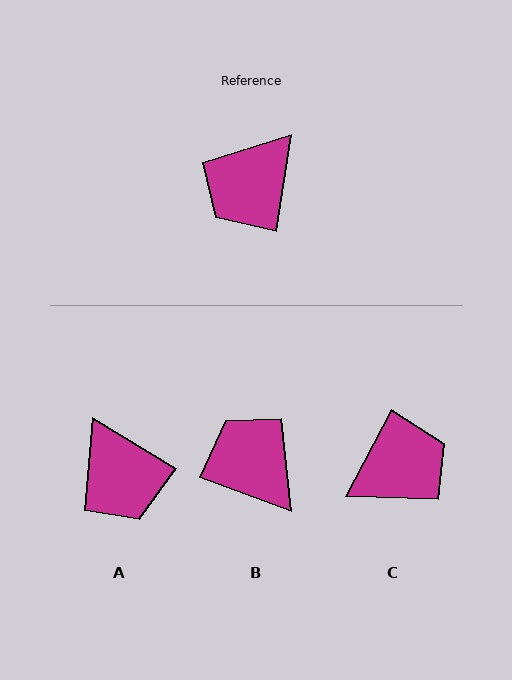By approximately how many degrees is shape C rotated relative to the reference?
Approximately 161 degrees counter-clockwise.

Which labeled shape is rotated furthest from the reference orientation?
C, about 161 degrees away.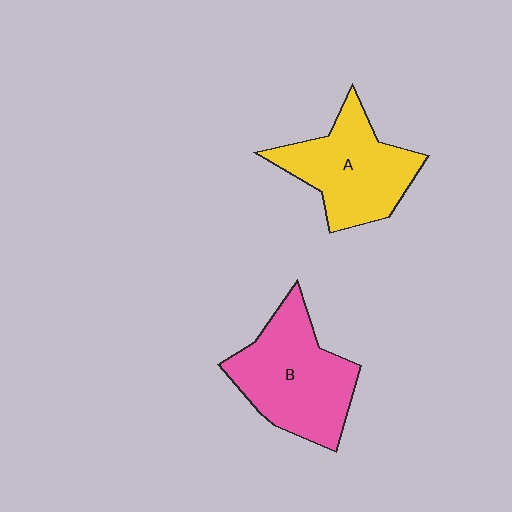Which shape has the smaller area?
Shape A (yellow).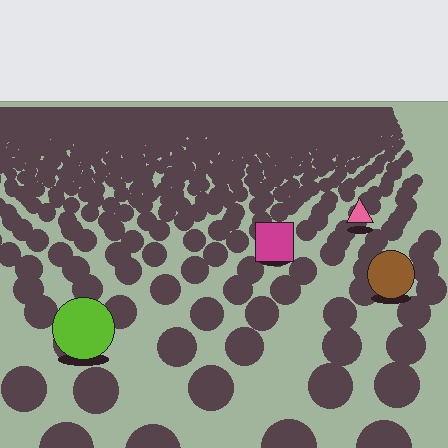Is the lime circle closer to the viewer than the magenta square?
Yes. The lime circle is closer — you can tell from the texture gradient: the ground texture is coarser near it.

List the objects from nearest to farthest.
From nearest to farthest: the lime circle, the brown circle, the magenta square, the pink triangle.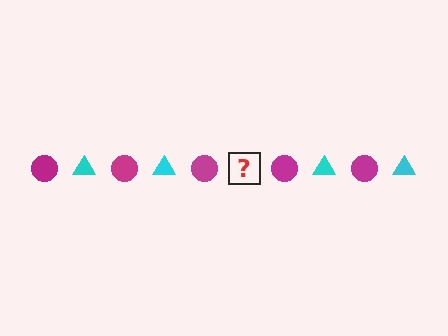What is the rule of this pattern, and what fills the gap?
The rule is that the pattern alternates between magenta circle and cyan triangle. The gap should be filled with a cyan triangle.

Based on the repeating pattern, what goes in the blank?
The blank should be a cyan triangle.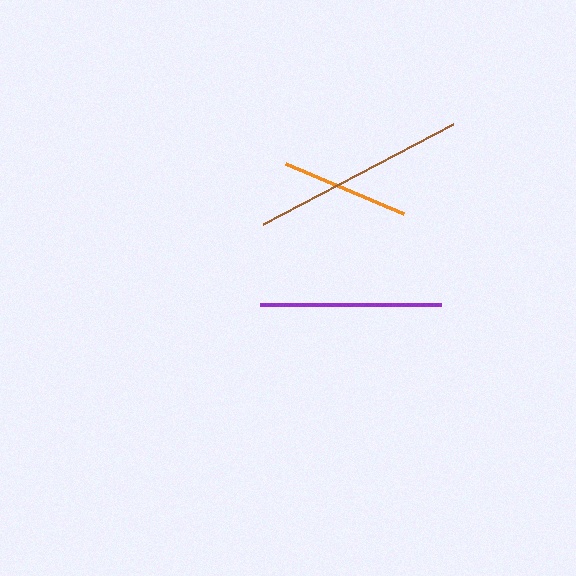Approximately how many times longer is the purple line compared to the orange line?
The purple line is approximately 1.4 times the length of the orange line.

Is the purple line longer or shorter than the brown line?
The brown line is longer than the purple line.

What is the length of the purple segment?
The purple segment is approximately 181 pixels long.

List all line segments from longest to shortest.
From longest to shortest: brown, purple, orange.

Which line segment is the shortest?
The orange line is the shortest at approximately 128 pixels.